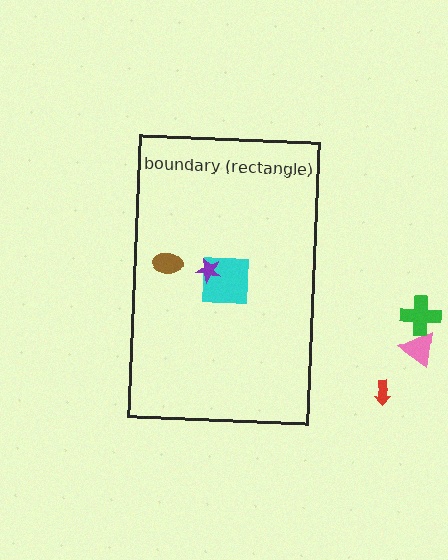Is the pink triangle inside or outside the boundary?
Outside.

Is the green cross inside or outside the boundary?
Outside.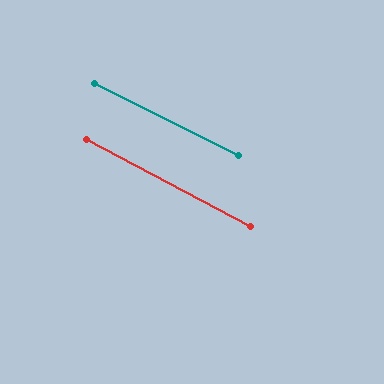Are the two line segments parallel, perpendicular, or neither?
Parallel — their directions differ by only 1.5°.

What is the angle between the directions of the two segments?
Approximately 1 degree.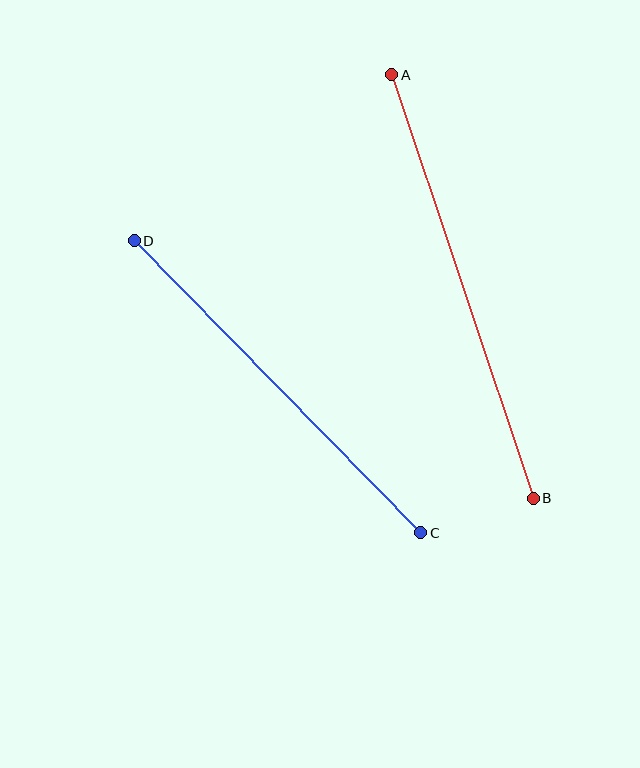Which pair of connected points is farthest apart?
Points A and B are farthest apart.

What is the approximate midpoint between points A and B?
The midpoint is at approximately (463, 287) pixels.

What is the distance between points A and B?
The distance is approximately 446 pixels.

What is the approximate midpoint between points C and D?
The midpoint is at approximately (278, 387) pixels.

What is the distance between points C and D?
The distance is approximately 409 pixels.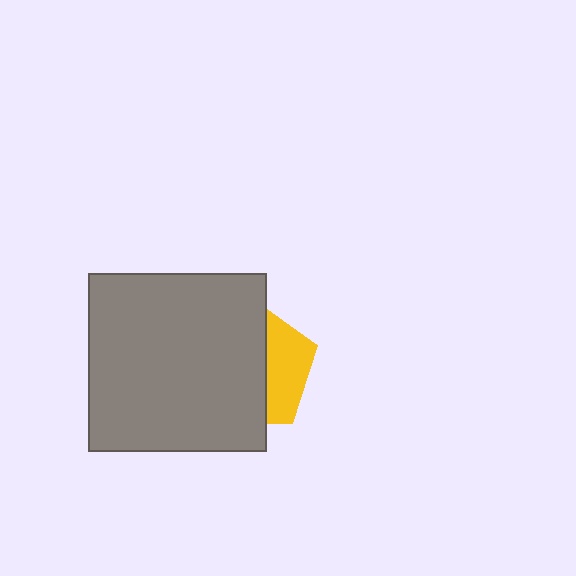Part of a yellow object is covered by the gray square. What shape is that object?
It is a pentagon.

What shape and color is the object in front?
The object in front is a gray square.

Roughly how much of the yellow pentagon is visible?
A small part of it is visible (roughly 33%).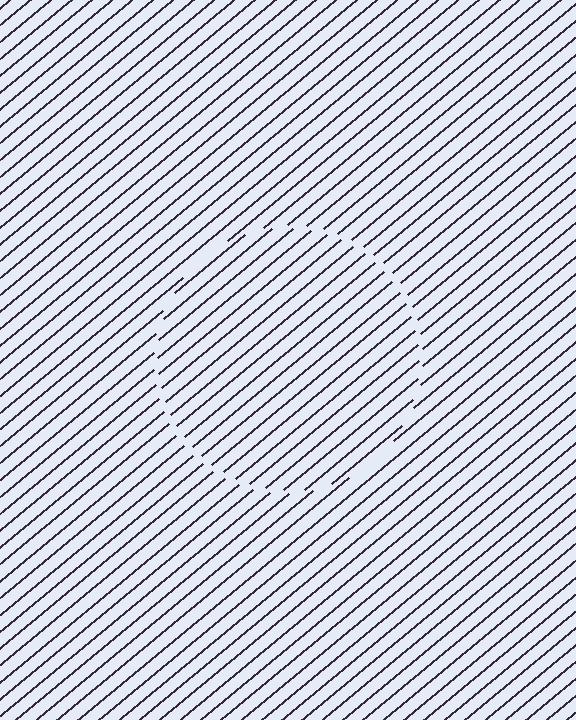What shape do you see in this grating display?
An illusory circle. The interior of the shape contains the same grating, shifted by half a period — the contour is defined by the phase discontinuity where line-ends from the inner and outer gratings abut.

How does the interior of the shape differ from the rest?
The interior of the shape contains the same grating, shifted by half a period — the contour is defined by the phase discontinuity where line-ends from the inner and outer gratings abut.